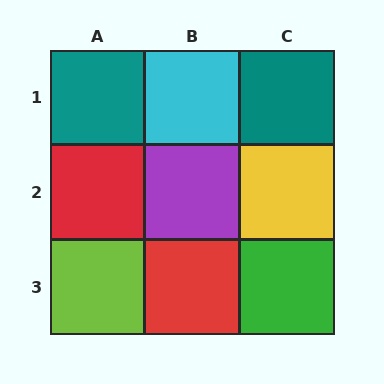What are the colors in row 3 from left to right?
Lime, red, green.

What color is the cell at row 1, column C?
Teal.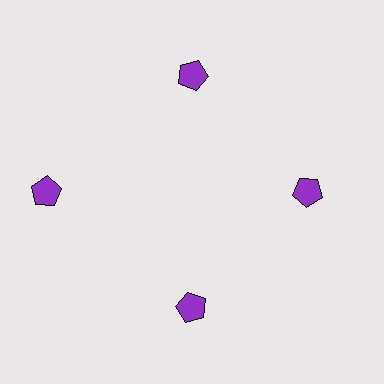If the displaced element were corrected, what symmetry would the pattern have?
It would have 4-fold rotational symmetry — the pattern would map onto itself every 90 degrees.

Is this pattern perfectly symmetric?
No. The 4 purple pentagons are arranged in a ring, but one element near the 9 o'clock position is pushed outward from the center, breaking the 4-fold rotational symmetry.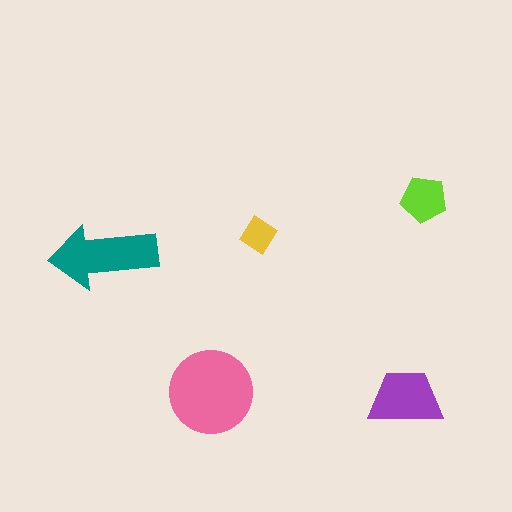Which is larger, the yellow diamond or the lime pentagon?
The lime pentagon.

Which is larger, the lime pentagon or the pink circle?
The pink circle.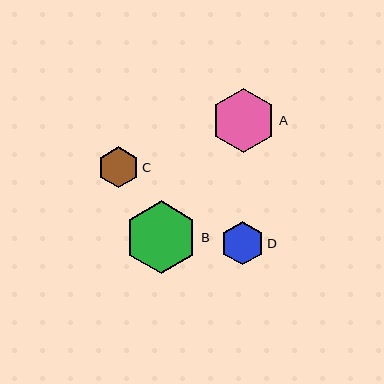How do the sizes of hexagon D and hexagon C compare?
Hexagon D and hexagon C are approximately the same size.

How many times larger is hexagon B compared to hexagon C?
Hexagon B is approximately 1.8 times the size of hexagon C.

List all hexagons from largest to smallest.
From largest to smallest: B, A, D, C.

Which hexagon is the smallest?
Hexagon C is the smallest with a size of approximately 41 pixels.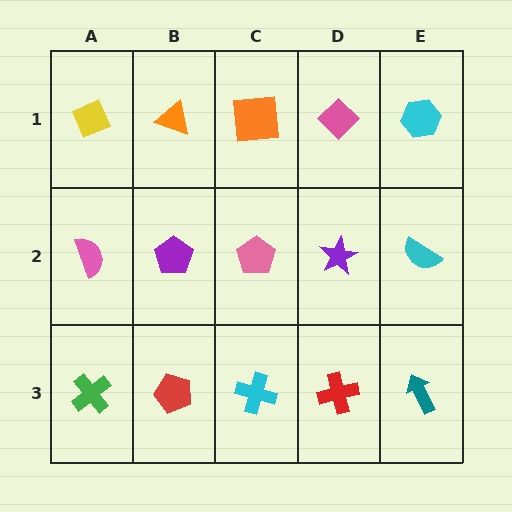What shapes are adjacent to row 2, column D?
A pink diamond (row 1, column D), a red cross (row 3, column D), a pink pentagon (row 2, column C), a cyan semicircle (row 2, column E).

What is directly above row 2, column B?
An orange triangle.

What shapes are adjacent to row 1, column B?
A purple pentagon (row 2, column B), a yellow diamond (row 1, column A), an orange square (row 1, column C).